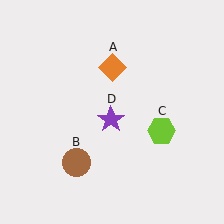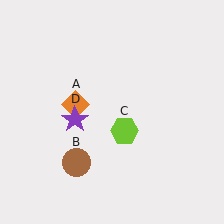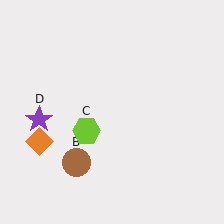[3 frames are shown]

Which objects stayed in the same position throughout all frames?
Brown circle (object B) remained stationary.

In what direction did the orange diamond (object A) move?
The orange diamond (object A) moved down and to the left.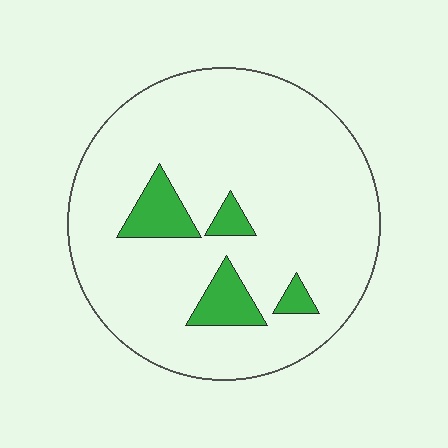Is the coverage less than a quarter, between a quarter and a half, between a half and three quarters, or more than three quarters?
Less than a quarter.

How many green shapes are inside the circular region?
4.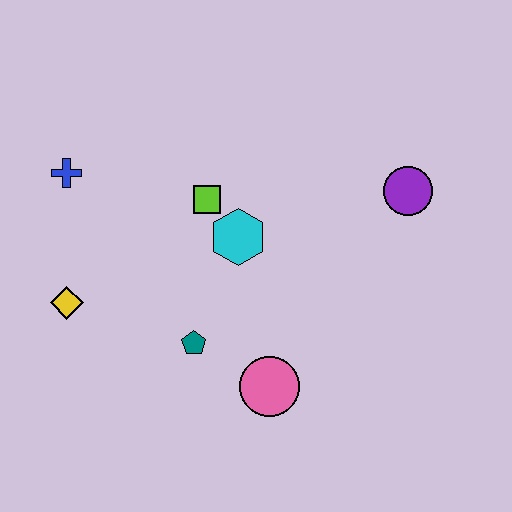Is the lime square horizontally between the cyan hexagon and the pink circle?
No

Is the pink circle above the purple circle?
No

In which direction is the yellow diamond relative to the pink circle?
The yellow diamond is to the left of the pink circle.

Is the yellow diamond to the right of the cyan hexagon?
No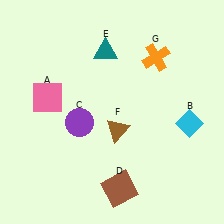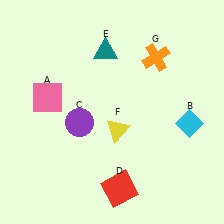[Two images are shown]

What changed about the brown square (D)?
In Image 1, D is brown. In Image 2, it changed to red.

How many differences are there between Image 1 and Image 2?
There are 2 differences between the two images.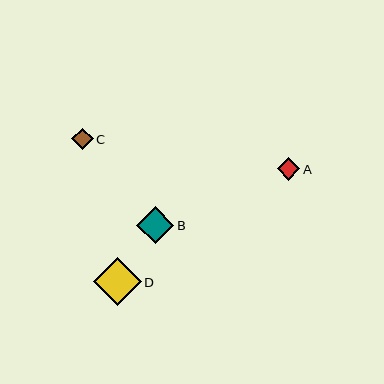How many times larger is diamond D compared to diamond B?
Diamond D is approximately 1.3 times the size of diamond B.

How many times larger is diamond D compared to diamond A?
Diamond D is approximately 2.1 times the size of diamond A.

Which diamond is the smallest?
Diamond C is the smallest with a size of approximately 22 pixels.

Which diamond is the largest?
Diamond D is the largest with a size of approximately 48 pixels.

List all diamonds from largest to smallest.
From largest to smallest: D, B, A, C.